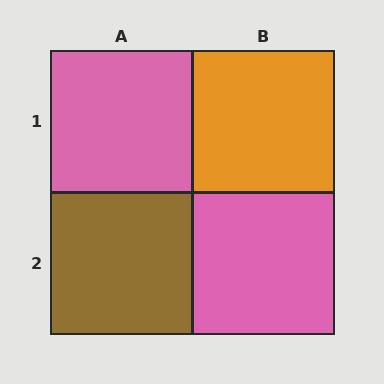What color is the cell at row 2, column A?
Brown.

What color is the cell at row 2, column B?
Pink.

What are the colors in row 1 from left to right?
Pink, orange.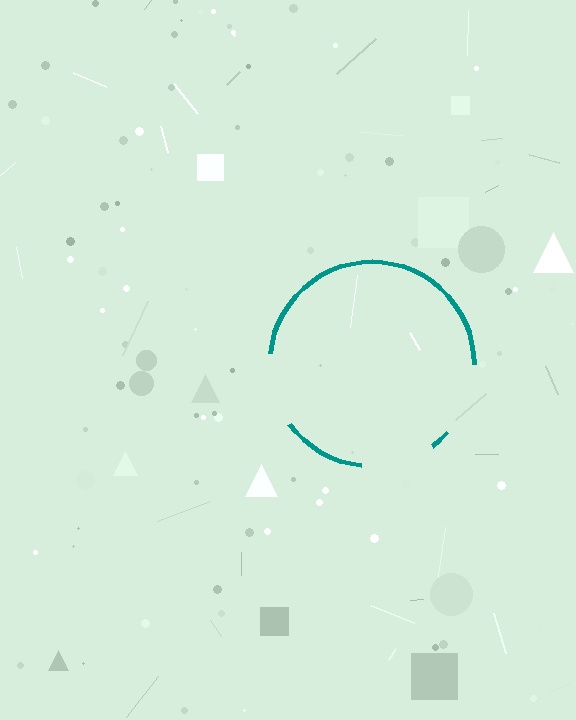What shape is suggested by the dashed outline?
The dashed outline suggests a circle.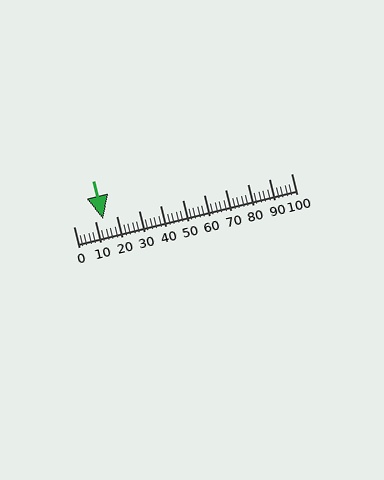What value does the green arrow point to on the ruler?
The green arrow points to approximately 14.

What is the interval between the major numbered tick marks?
The major tick marks are spaced 10 units apart.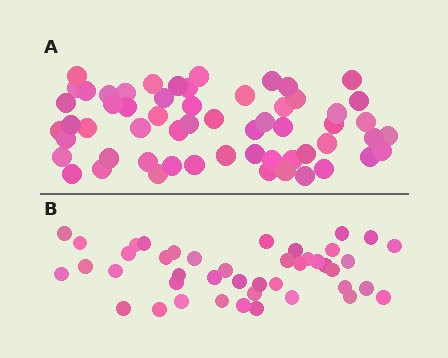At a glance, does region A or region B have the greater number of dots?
Region A (the top region) has more dots.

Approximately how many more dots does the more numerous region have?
Region A has approximately 15 more dots than region B.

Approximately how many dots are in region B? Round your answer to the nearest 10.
About 40 dots. (The exact count is 43, which rounds to 40.)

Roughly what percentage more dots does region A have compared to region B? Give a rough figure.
About 35% more.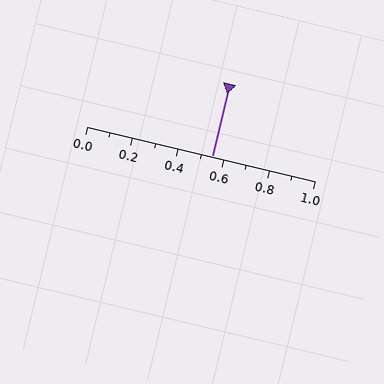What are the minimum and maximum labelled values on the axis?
The axis runs from 0.0 to 1.0.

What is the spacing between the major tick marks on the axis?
The major ticks are spaced 0.2 apart.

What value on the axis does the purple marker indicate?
The marker indicates approximately 0.55.